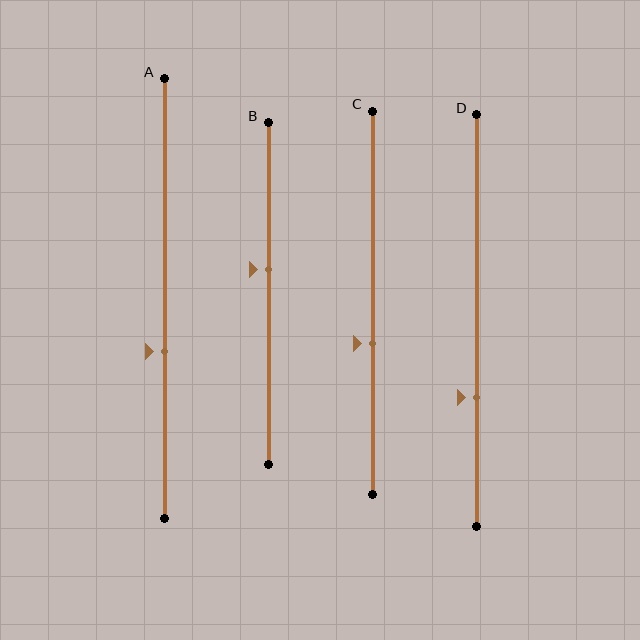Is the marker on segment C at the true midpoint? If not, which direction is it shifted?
No, the marker on segment C is shifted downward by about 11% of the segment length.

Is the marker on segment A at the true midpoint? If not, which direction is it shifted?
No, the marker on segment A is shifted downward by about 12% of the segment length.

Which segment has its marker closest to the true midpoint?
Segment B has its marker closest to the true midpoint.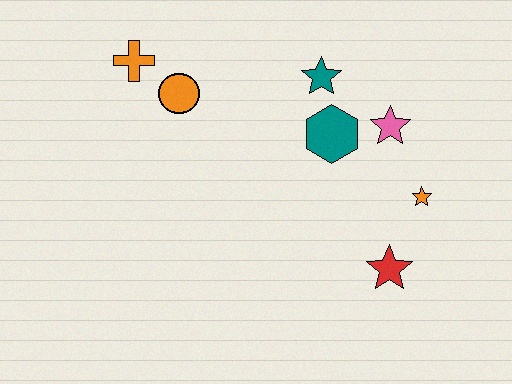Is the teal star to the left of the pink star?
Yes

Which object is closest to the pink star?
The teal hexagon is closest to the pink star.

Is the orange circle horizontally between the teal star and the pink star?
No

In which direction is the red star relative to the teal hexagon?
The red star is below the teal hexagon.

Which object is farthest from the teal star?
The red star is farthest from the teal star.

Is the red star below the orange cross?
Yes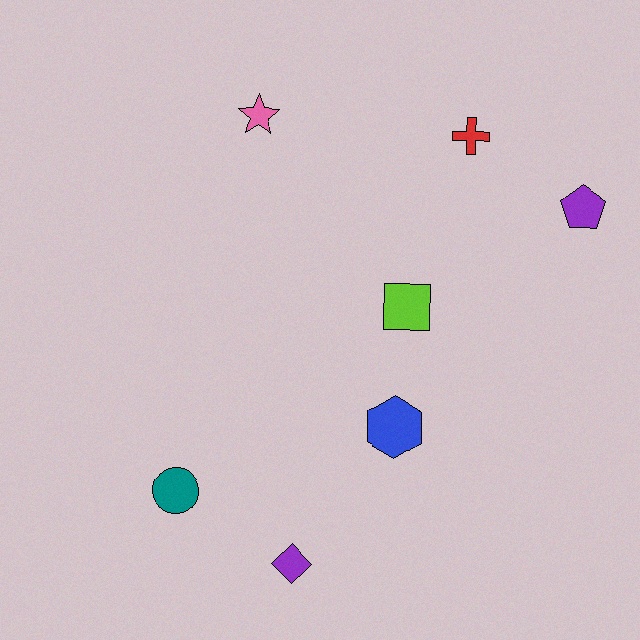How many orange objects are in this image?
There are no orange objects.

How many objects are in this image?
There are 7 objects.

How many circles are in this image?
There is 1 circle.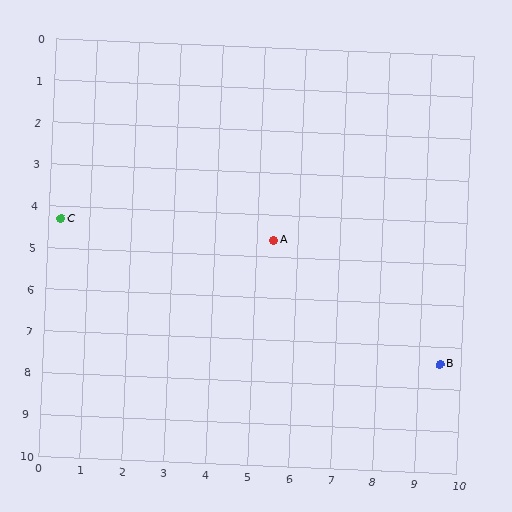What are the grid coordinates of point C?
Point C is at approximately (0.3, 4.3).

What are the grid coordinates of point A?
Point A is at approximately (5.4, 4.6).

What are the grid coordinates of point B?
Point B is at approximately (9.5, 7.4).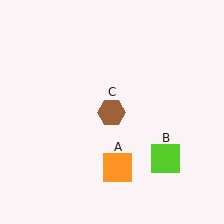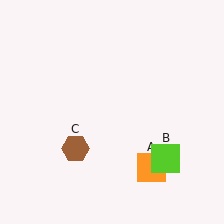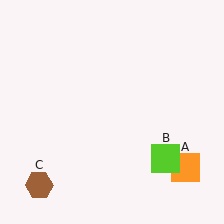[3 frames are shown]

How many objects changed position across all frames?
2 objects changed position: orange square (object A), brown hexagon (object C).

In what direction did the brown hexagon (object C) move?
The brown hexagon (object C) moved down and to the left.